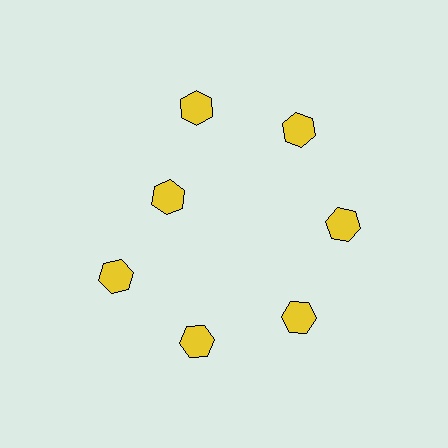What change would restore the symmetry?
The symmetry would be restored by moving it outward, back onto the ring so that all 7 hexagons sit at equal angles and equal distance from the center.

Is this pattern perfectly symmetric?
No. The 7 yellow hexagons are arranged in a ring, but one element near the 10 o'clock position is pulled inward toward the center, breaking the 7-fold rotational symmetry.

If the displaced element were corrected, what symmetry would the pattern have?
It would have 7-fold rotational symmetry — the pattern would map onto itself every 51 degrees.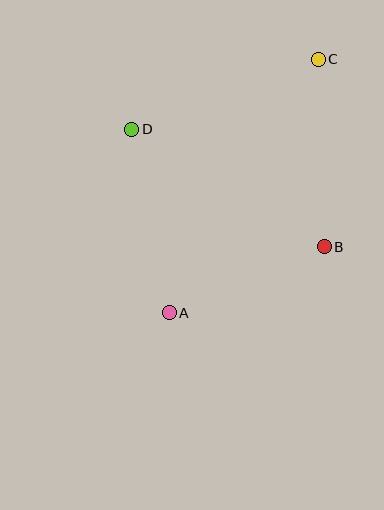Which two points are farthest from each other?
Points A and C are farthest from each other.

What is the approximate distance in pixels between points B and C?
The distance between B and C is approximately 188 pixels.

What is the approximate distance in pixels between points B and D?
The distance between B and D is approximately 226 pixels.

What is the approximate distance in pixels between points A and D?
The distance between A and D is approximately 188 pixels.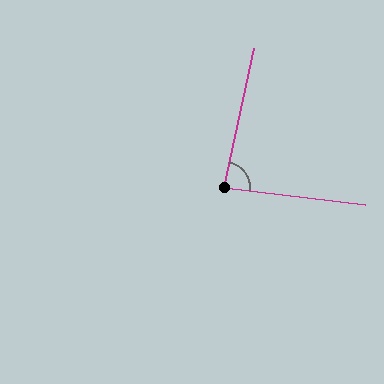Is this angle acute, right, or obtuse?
It is acute.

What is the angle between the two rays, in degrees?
Approximately 85 degrees.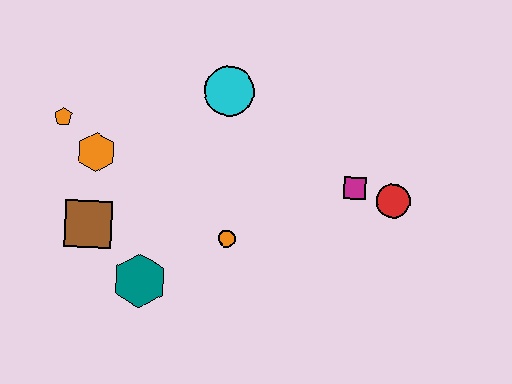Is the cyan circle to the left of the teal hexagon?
No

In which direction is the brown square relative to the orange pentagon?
The brown square is below the orange pentagon.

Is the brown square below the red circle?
Yes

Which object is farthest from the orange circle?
The orange pentagon is farthest from the orange circle.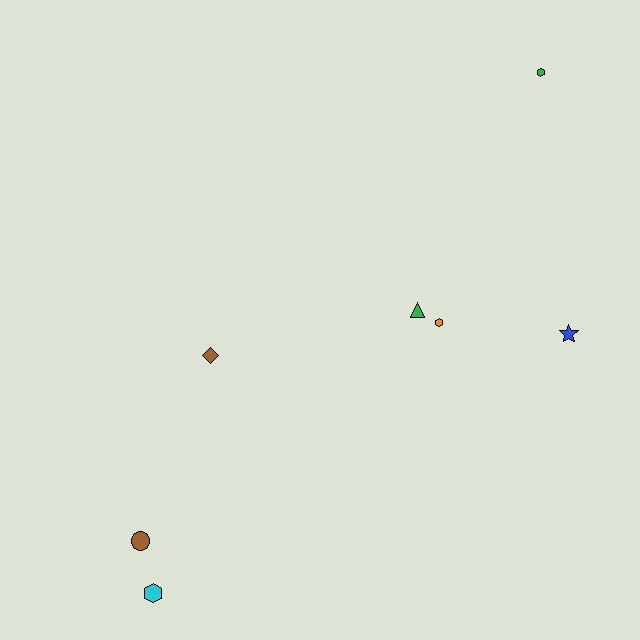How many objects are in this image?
There are 7 objects.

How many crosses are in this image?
There are no crosses.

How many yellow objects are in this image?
There are no yellow objects.